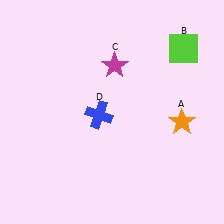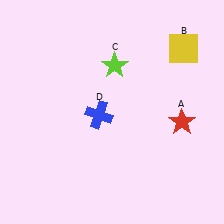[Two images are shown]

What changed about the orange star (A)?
In Image 1, A is orange. In Image 2, it changed to red.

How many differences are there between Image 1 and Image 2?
There are 3 differences between the two images.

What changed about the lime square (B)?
In Image 1, B is lime. In Image 2, it changed to yellow.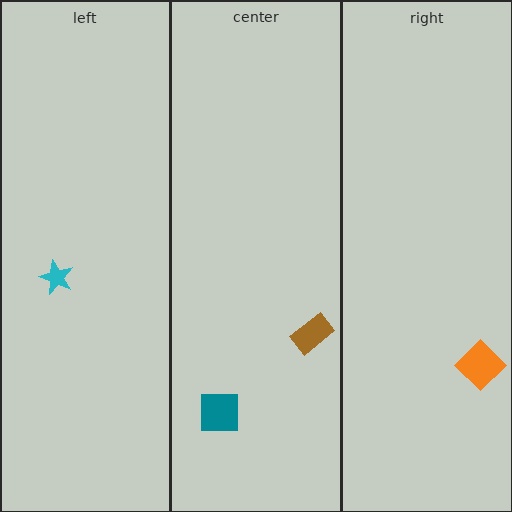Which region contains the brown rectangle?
The center region.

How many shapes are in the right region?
1.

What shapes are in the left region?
The cyan star.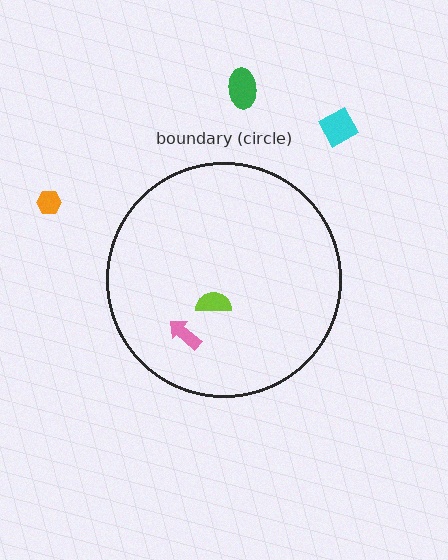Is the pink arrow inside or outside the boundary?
Inside.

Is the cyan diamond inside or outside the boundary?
Outside.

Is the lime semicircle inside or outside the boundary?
Inside.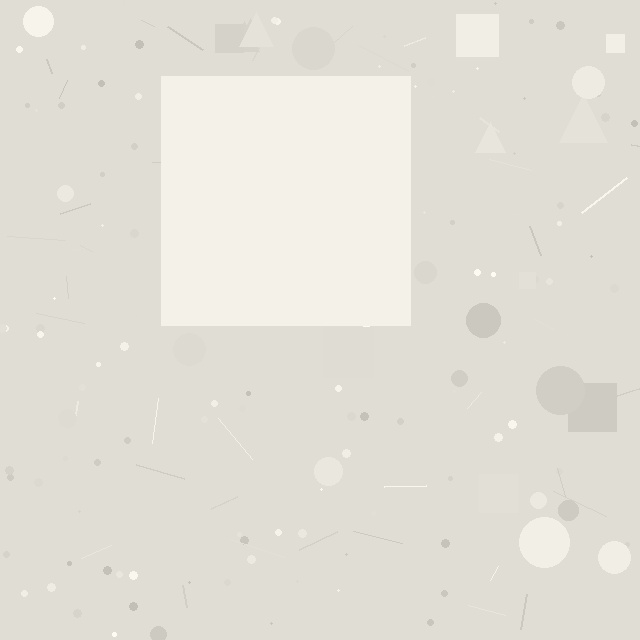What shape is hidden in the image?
A square is hidden in the image.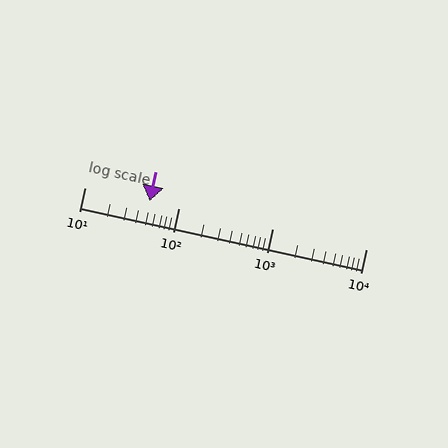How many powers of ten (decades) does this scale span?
The scale spans 3 decades, from 10 to 10000.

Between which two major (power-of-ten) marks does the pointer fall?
The pointer is between 10 and 100.